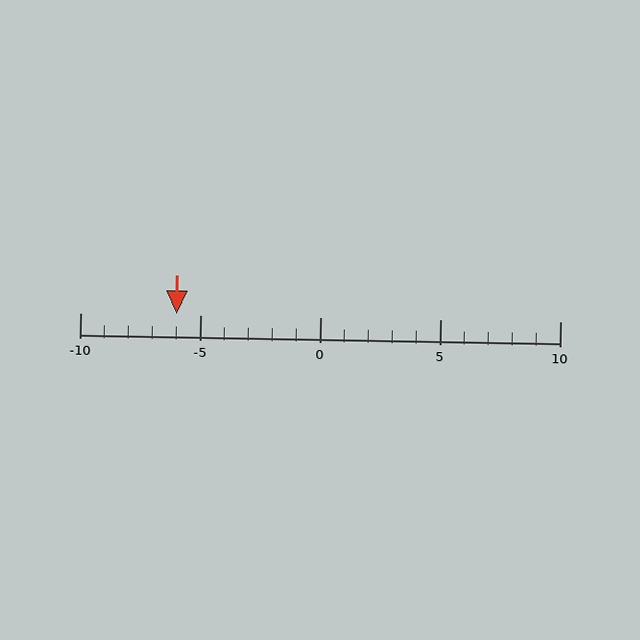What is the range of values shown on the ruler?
The ruler shows values from -10 to 10.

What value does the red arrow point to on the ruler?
The red arrow points to approximately -6.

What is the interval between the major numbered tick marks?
The major tick marks are spaced 5 units apart.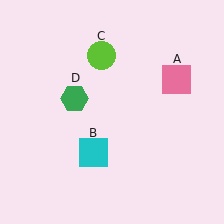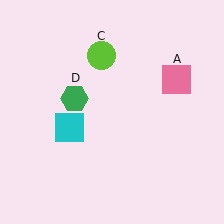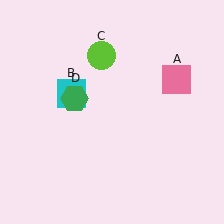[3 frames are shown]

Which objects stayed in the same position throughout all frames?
Pink square (object A) and lime circle (object C) and green hexagon (object D) remained stationary.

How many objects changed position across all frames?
1 object changed position: cyan square (object B).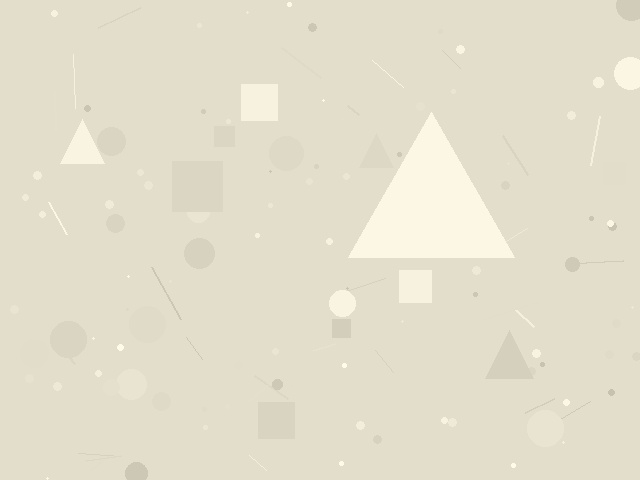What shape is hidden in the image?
A triangle is hidden in the image.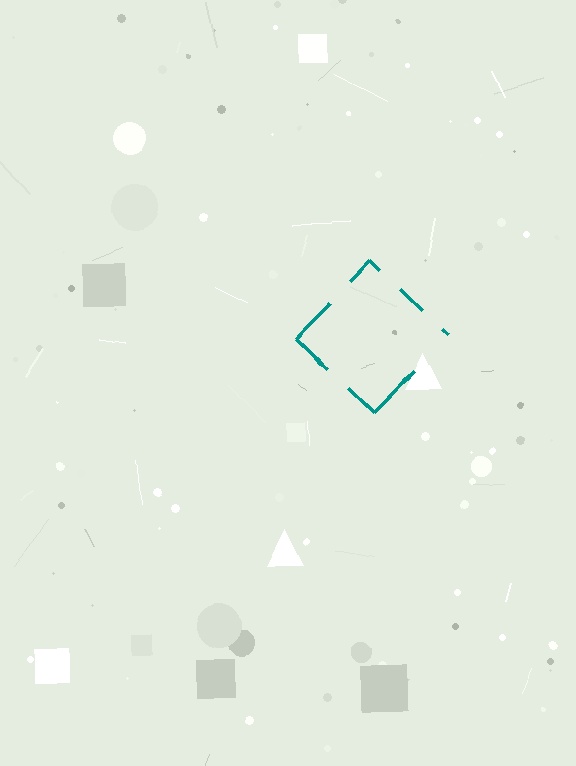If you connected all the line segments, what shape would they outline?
They would outline a diamond.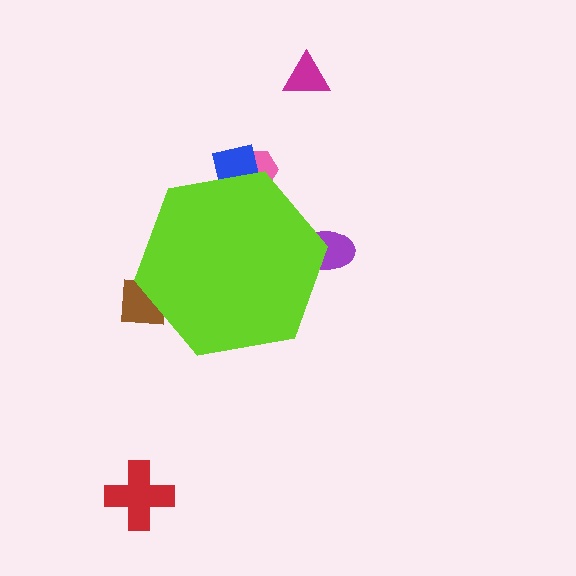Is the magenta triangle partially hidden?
No, the magenta triangle is fully visible.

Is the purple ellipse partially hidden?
Yes, the purple ellipse is partially hidden behind the lime hexagon.